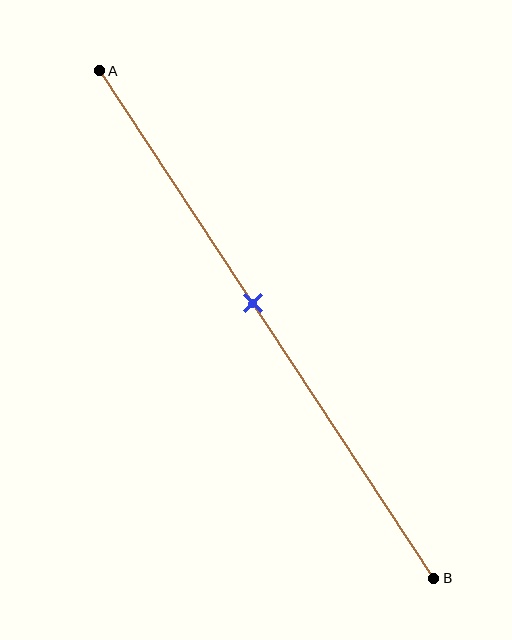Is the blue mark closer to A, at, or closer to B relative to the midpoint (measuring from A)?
The blue mark is closer to point A than the midpoint of segment AB.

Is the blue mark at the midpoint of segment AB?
No, the mark is at about 45% from A, not at the 50% midpoint.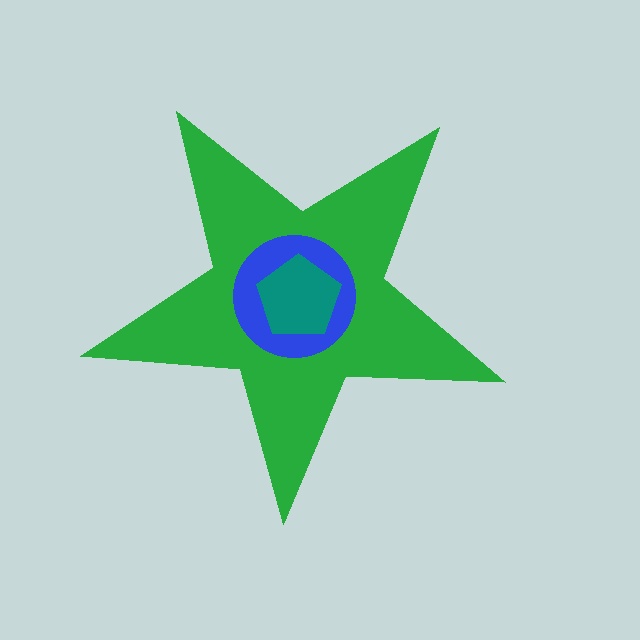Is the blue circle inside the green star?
Yes.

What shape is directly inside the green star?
The blue circle.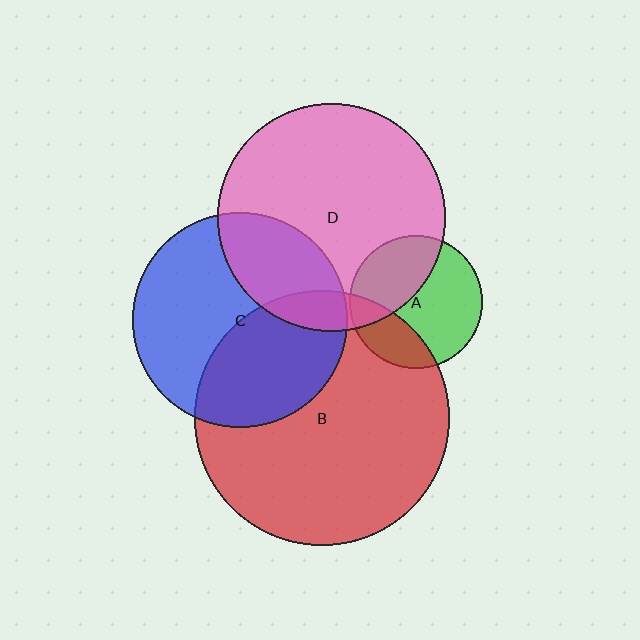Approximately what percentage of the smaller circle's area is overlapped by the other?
Approximately 40%.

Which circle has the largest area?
Circle B (red).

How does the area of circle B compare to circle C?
Approximately 1.4 times.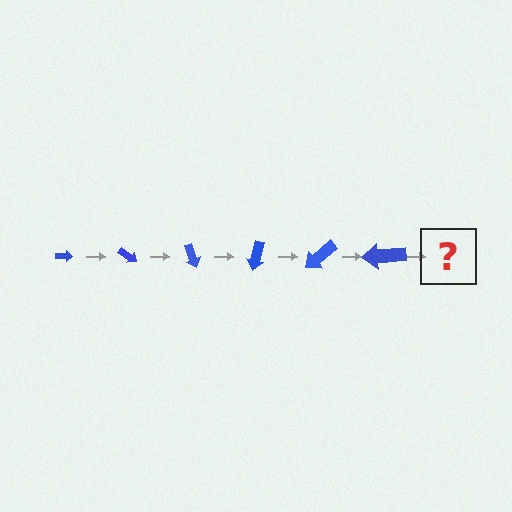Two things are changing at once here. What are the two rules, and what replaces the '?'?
The two rules are that the arrow grows larger each step and it rotates 35 degrees each step. The '?' should be an arrow, larger than the previous one and rotated 210 degrees from the start.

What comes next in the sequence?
The next element should be an arrow, larger than the previous one and rotated 210 degrees from the start.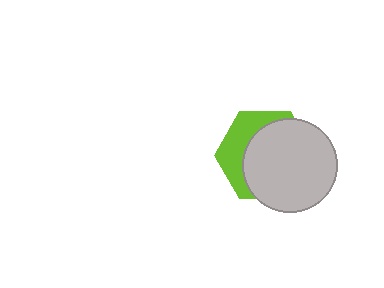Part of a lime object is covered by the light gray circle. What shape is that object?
It is a hexagon.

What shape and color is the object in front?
The object in front is a light gray circle.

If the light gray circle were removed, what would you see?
You would see the complete lime hexagon.